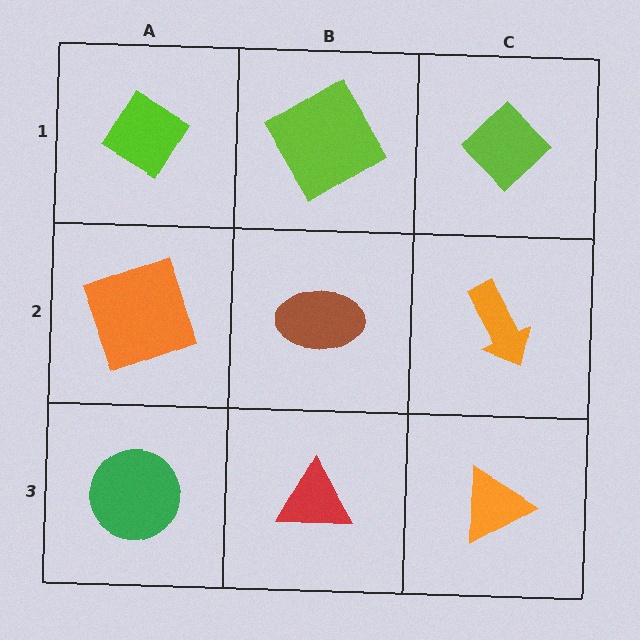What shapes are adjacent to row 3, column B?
A brown ellipse (row 2, column B), a green circle (row 3, column A), an orange triangle (row 3, column C).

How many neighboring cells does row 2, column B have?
4.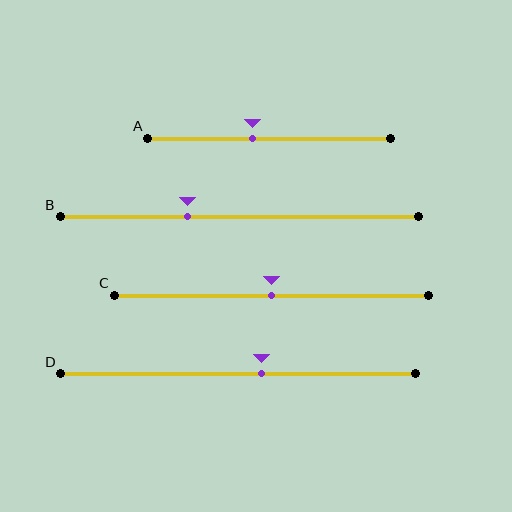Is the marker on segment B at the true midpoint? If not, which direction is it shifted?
No, the marker on segment B is shifted to the left by about 15% of the segment length.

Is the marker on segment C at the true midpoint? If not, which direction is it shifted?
Yes, the marker on segment C is at the true midpoint.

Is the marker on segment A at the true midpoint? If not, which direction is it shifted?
No, the marker on segment A is shifted to the left by about 7% of the segment length.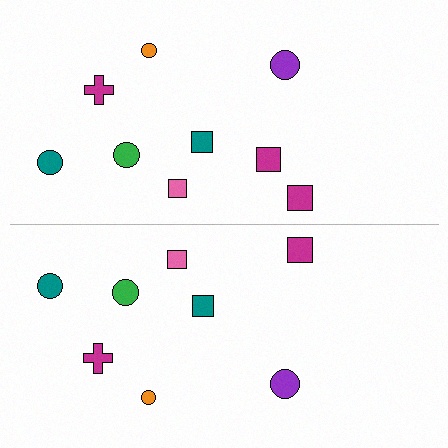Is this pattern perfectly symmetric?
No, the pattern is not perfectly symmetric. A magenta square is missing from the bottom side.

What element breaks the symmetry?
A magenta square is missing from the bottom side.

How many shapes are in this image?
There are 17 shapes in this image.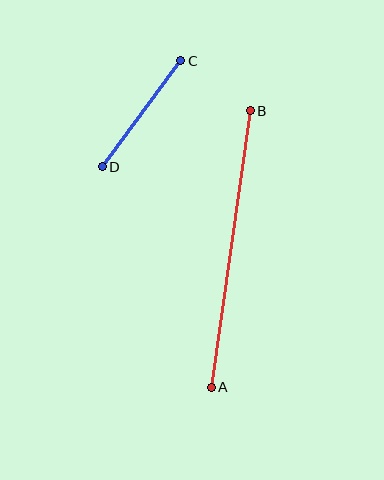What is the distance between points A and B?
The distance is approximately 279 pixels.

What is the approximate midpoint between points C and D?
The midpoint is at approximately (142, 114) pixels.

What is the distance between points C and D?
The distance is approximately 132 pixels.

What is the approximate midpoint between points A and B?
The midpoint is at approximately (231, 249) pixels.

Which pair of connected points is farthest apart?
Points A and B are farthest apart.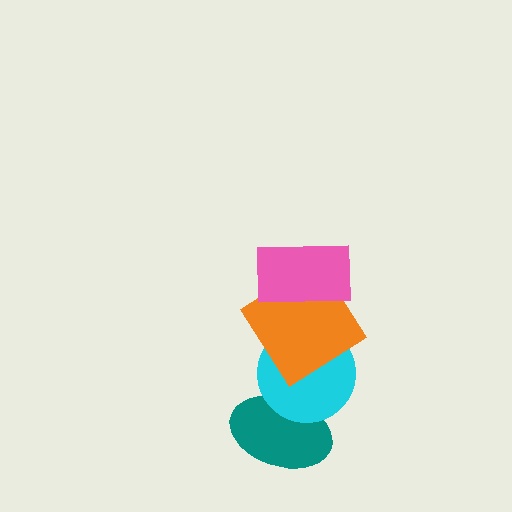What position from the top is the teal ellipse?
The teal ellipse is 4th from the top.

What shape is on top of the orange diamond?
The pink rectangle is on top of the orange diamond.